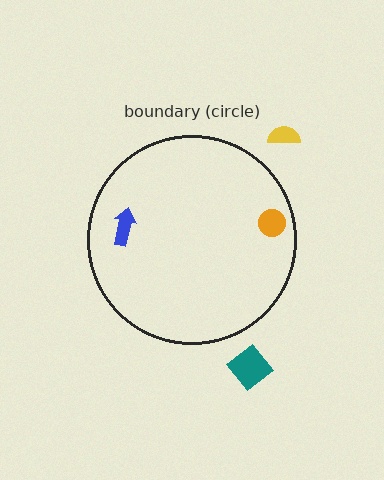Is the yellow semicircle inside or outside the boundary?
Outside.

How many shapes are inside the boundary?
2 inside, 2 outside.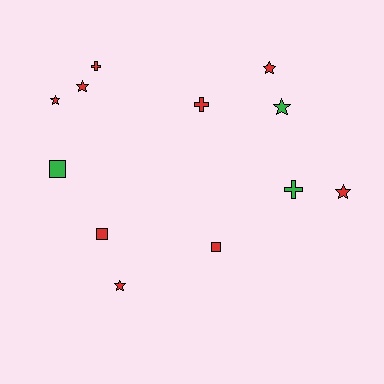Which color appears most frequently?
Red, with 9 objects.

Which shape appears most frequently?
Star, with 6 objects.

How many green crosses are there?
There is 1 green cross.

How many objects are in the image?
There are 12 objects.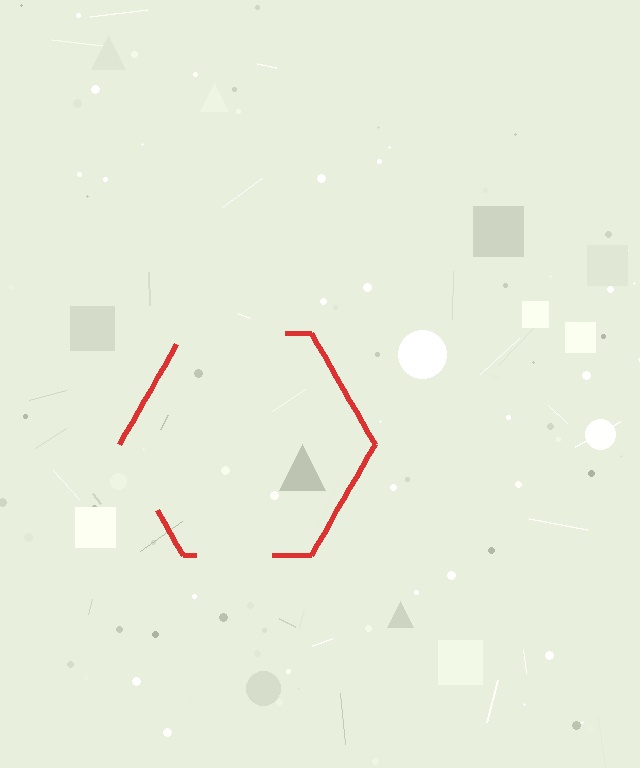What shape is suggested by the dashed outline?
The dashed outline suggests a hexagon.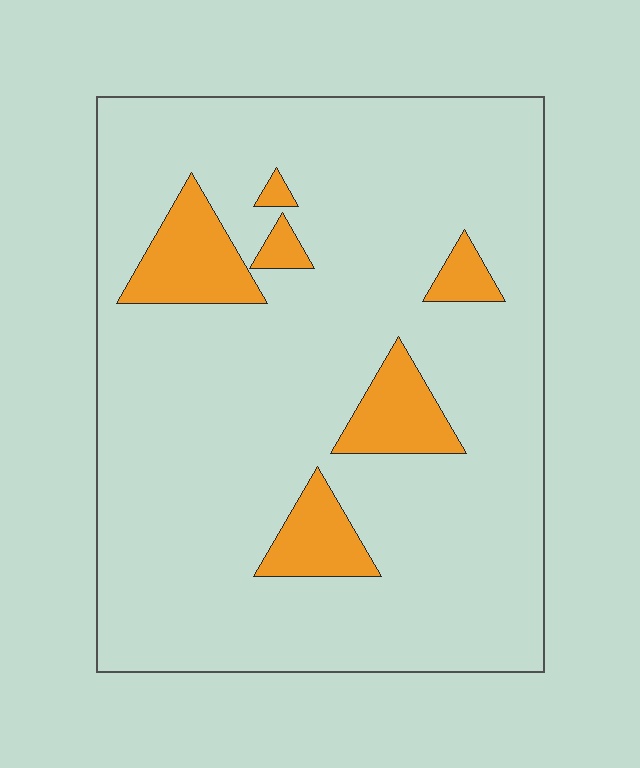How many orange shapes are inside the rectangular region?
6.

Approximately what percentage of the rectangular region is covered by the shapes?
Approximately 10%.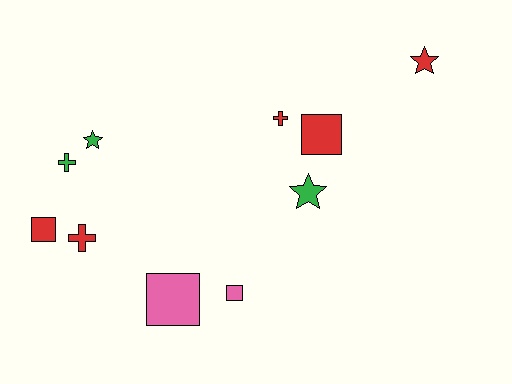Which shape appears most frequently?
Square, with 4 objects.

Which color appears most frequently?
Red, with 5 objects.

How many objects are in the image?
There are 10 objects.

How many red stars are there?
There is 1 red star.